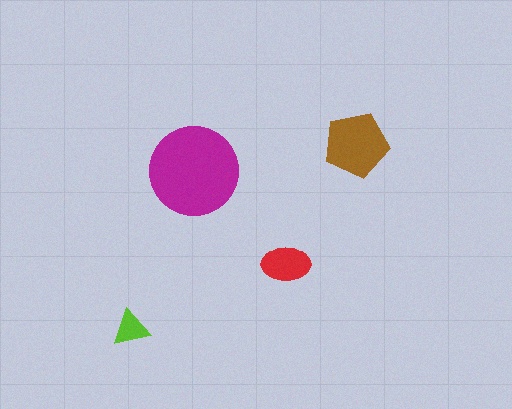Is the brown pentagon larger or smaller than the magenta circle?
Smaller.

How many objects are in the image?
There are 4 objects in the image.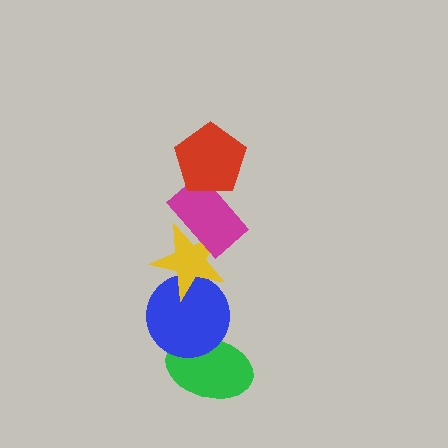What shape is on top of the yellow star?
The magenta rectangle is on top of the yellow star.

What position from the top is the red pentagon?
The red pentagon is 1st from the top.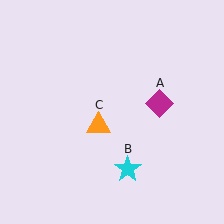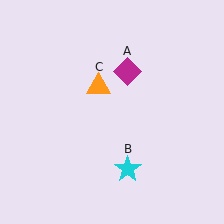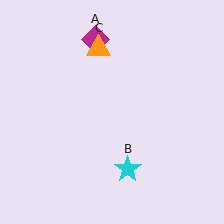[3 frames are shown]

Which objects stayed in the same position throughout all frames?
Cyan star (object B) remained stationary.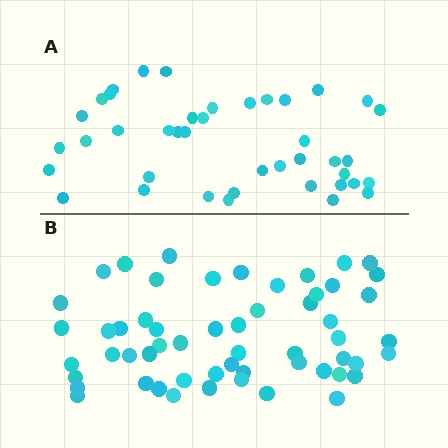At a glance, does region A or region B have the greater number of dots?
Region B (the bottom region) has more dots.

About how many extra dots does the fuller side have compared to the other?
Region B has approximately 15 more dots than region A.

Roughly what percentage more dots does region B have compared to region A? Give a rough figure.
About 35% more.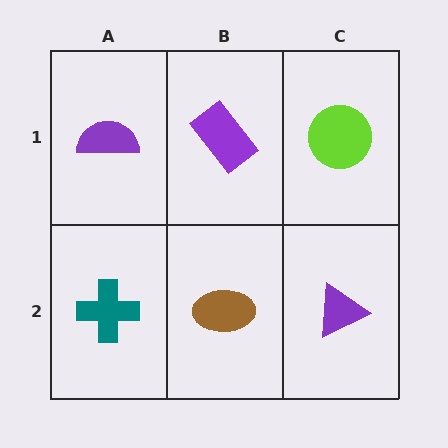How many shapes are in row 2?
3 shapes.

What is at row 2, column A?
A teal cross.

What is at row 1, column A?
A purple semicircle.